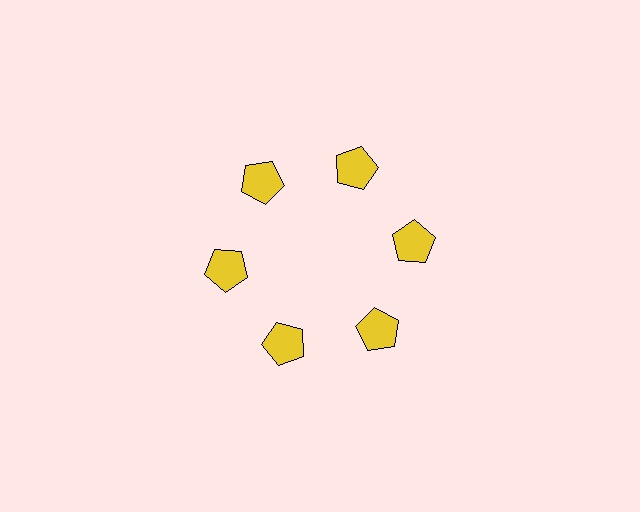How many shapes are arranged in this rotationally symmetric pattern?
There are 6 shapes, arranged in 6 groups of 1.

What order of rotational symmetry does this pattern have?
This pattern has 6-fold rotational symmetry.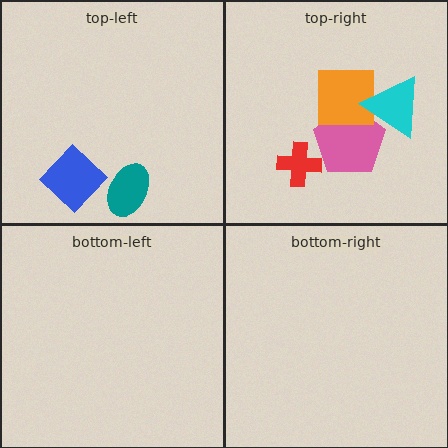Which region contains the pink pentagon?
The top-right region.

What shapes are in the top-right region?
The red cross, the pink pentagon, the orange square, the cyan triangle.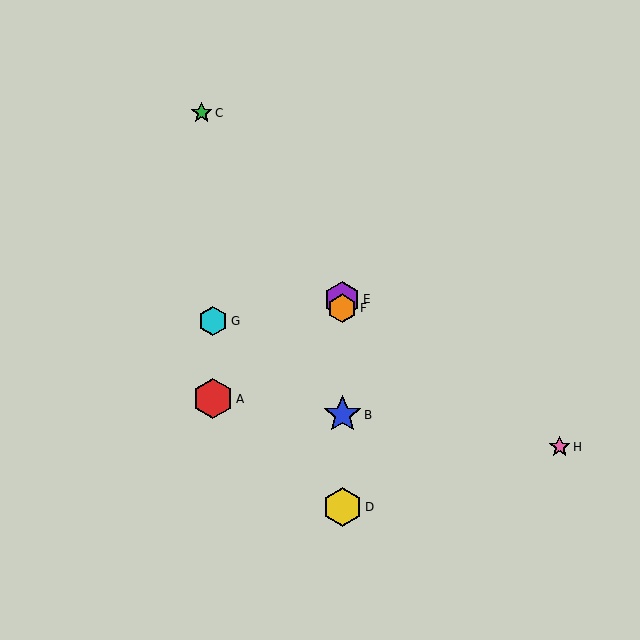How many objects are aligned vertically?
4 objects (B, D, E, F) are aligned vertically.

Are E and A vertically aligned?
No, E is at x≈342 and A is at x≈213.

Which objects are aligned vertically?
Objects B, D, E, F are aligned vertically.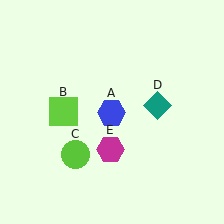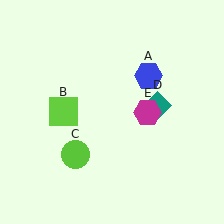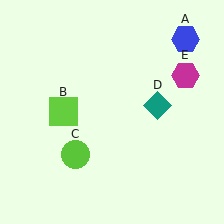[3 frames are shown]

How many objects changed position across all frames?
2 objects changed position: blue hexagon (object A), magenta hexagon (object E).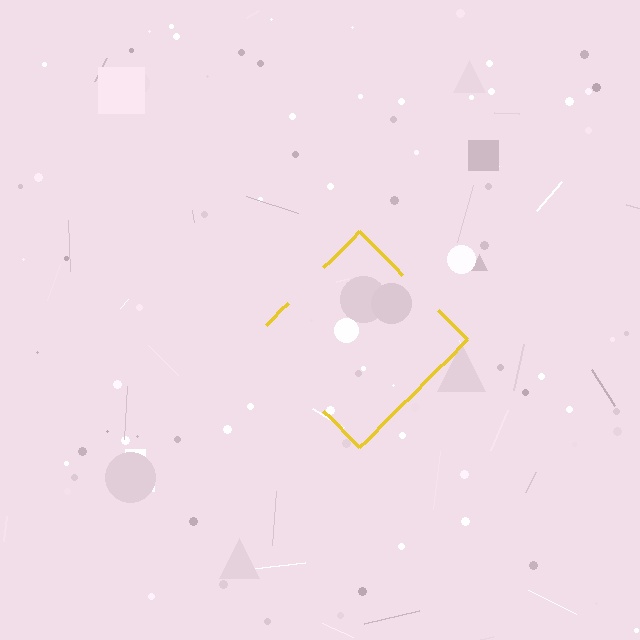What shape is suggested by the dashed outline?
The dashed outline suggests a diamond.